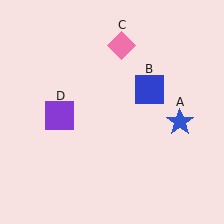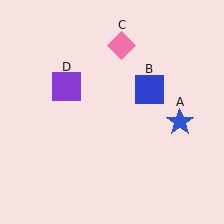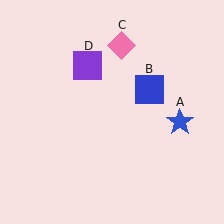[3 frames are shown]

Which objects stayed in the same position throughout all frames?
Blue star (object A) and blue square (object B) and pink diamond (object C) remained stationary.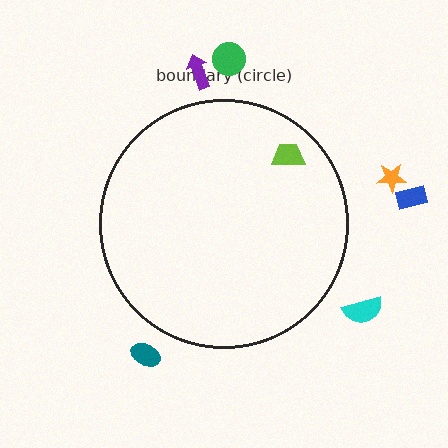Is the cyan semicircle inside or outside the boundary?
Outside.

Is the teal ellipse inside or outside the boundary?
Outside.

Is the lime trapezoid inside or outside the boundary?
Inside.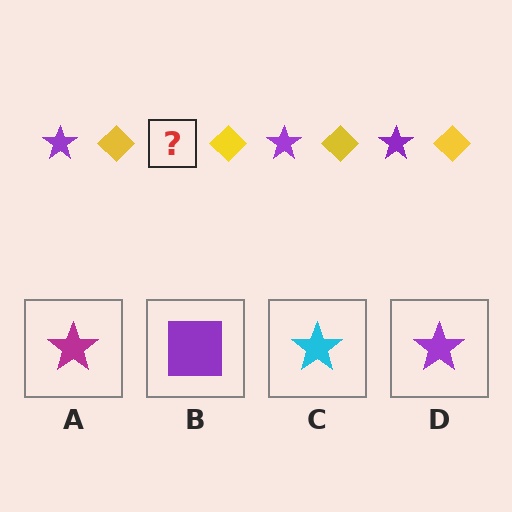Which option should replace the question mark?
Option D.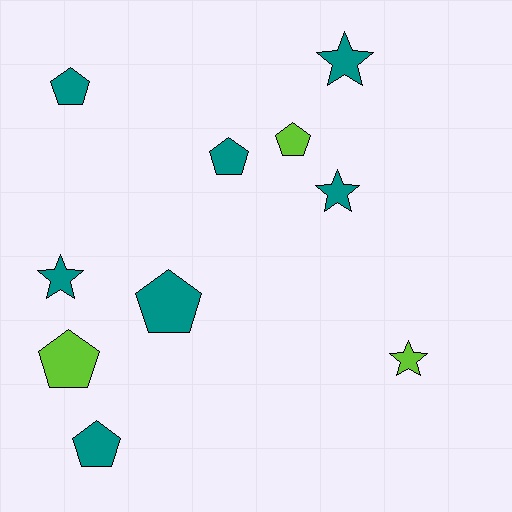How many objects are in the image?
There are 10 objects.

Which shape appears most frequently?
Pentagon, with 6 objects.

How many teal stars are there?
There are 3 teal stars.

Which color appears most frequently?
Teal, with 7 objects.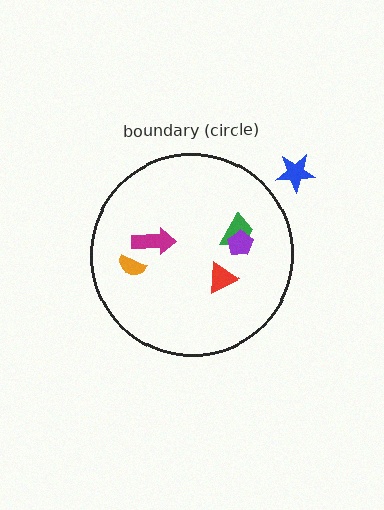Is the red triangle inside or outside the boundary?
Inside.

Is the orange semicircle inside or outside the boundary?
Inside.